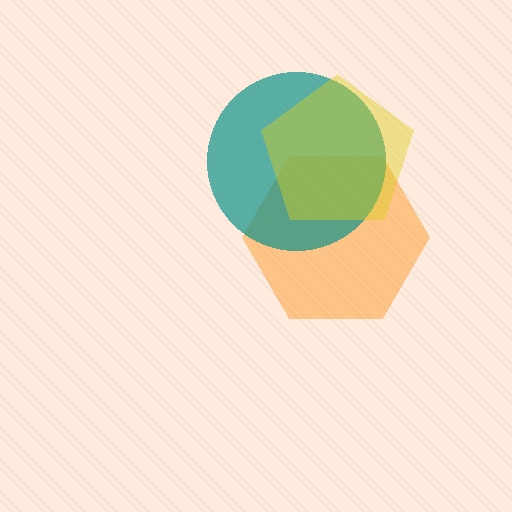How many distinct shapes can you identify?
There are 3 distinct shapes: an orange hexagon, a teal circle, a yellow pentagon.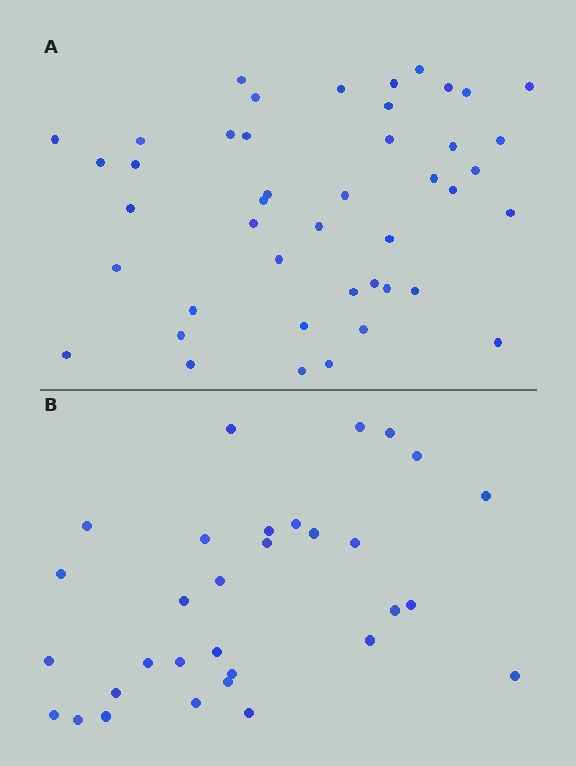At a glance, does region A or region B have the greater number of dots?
Region A (the top region) has more dots.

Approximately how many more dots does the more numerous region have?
Region A has approximately 15 more dots than region B.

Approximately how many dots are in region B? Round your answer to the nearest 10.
About 30 dots. (The exact count is 31, which rounds to 30.)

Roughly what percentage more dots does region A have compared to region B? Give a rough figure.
About 40% more.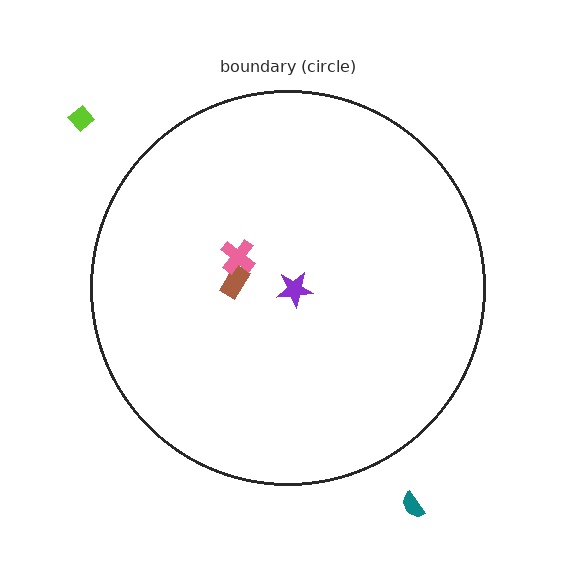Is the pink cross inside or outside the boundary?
Inside.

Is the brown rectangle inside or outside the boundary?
Inside.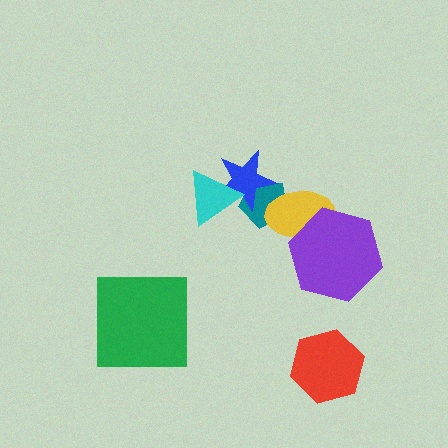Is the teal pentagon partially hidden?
Yes, it is partially covered by another shape.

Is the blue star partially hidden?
Yes, it is partially covered by another shape.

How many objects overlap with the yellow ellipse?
2 objects overlap with the yellow ellipse.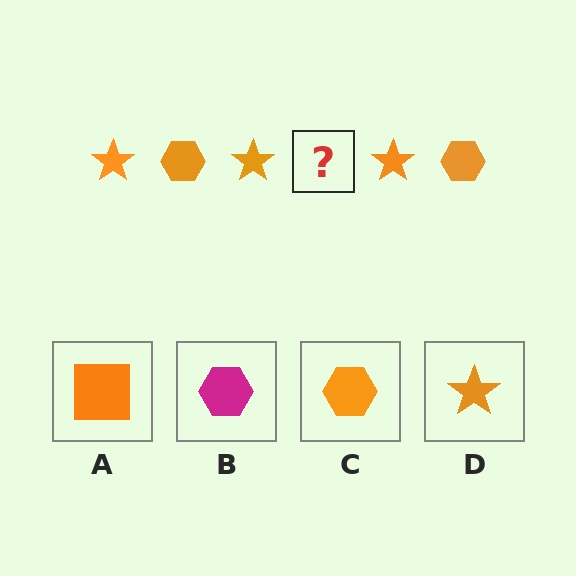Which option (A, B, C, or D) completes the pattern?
C.